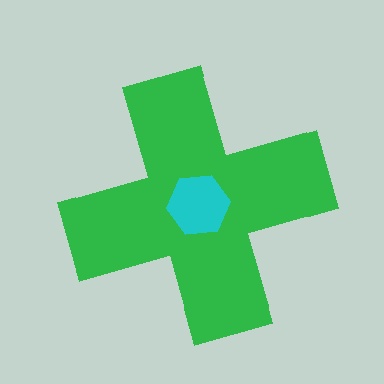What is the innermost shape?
The cyan hexagon.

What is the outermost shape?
The green cross.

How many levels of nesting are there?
2.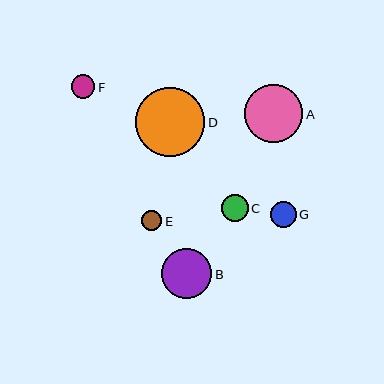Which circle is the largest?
Circle D is the largest with a size of approximately 70 pixels.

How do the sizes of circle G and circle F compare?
Circle G and circle F are approximately the same size.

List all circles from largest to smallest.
From largest to smallest: D, A, B, C, G, F, E.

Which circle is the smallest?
Circle E is the smallest with a size of approximately 20 pixels.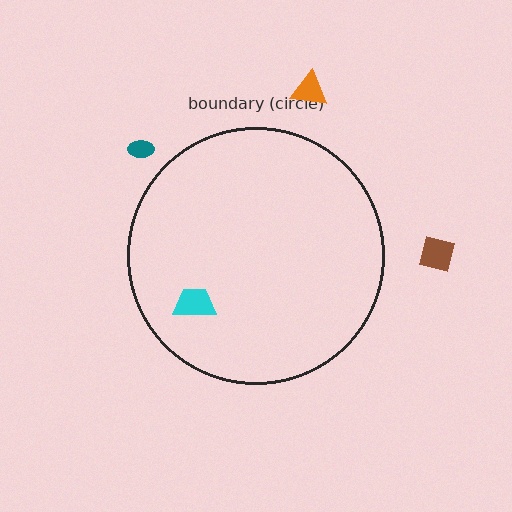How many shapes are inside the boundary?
1 inside, 3 outside.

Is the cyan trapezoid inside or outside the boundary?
Inside.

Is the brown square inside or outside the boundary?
Outside.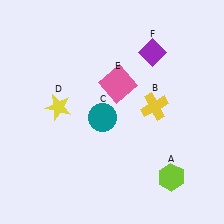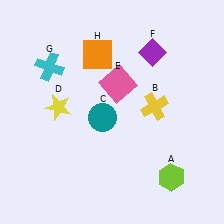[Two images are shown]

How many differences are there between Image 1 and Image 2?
There are 2 differences between the two images.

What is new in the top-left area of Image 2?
An orange square (H) was added in the top-left area of Image 2.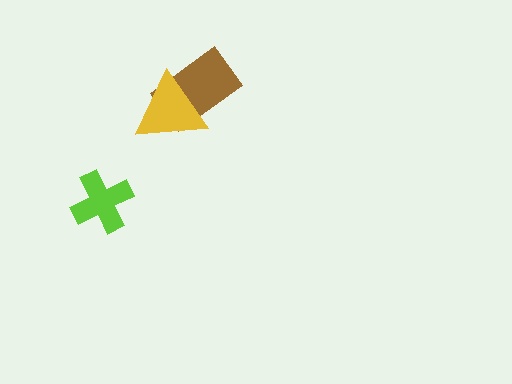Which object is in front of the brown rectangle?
The yellow triangle is in front of the brown rectangle.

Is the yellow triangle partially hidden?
No, no other shape covers it.